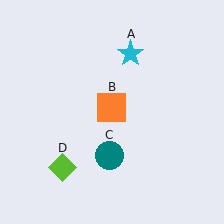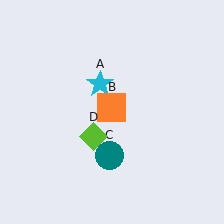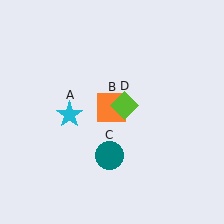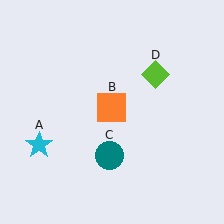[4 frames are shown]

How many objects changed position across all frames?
2 objects changed position: cyan star (object A), lime diamond (object D).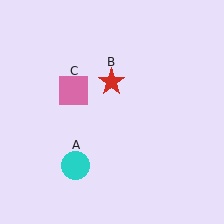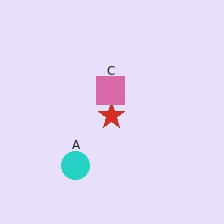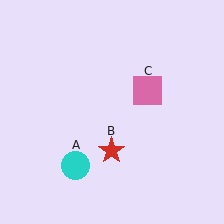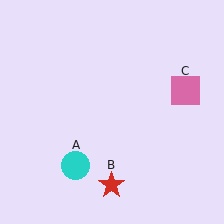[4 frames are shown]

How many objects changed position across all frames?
2 objects changed position: red star (object B), pink square (object C).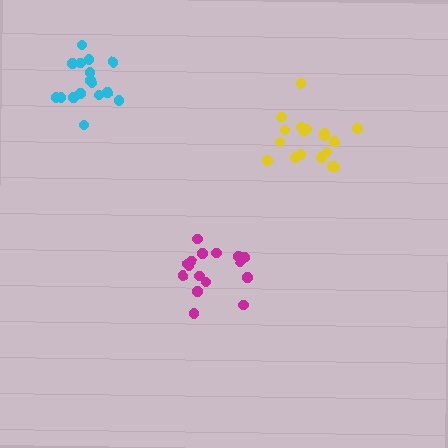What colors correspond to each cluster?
The clusters are colored: magenta, cyan, yellow.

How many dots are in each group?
Group 1: 16 dots, Group 2: 16 dots, Group 3: 19 dots (51 total).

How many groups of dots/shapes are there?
There are 3 groups.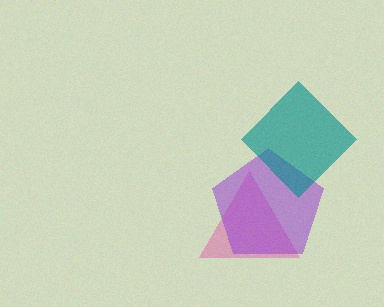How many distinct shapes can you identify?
There are 3 distinct shapes: a pink triangle, a purple pentagon, a teal diamond.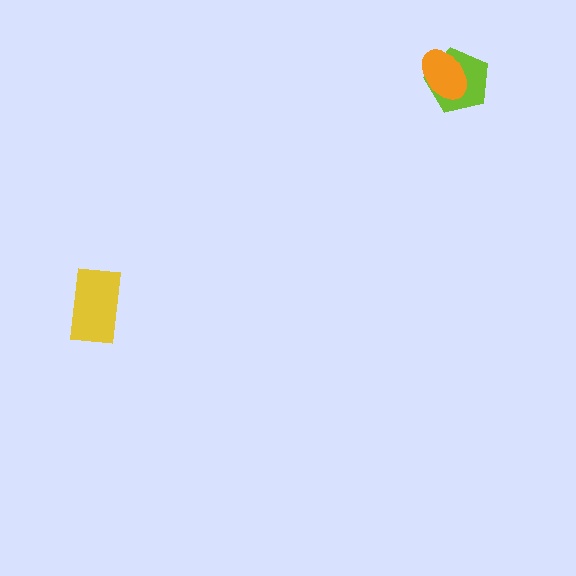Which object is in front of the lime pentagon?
The orange ellipse is in front of the lime pentagon.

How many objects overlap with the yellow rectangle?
0 objects overlap with the yellow rectangle.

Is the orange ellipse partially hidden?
No, no other shape covers it.